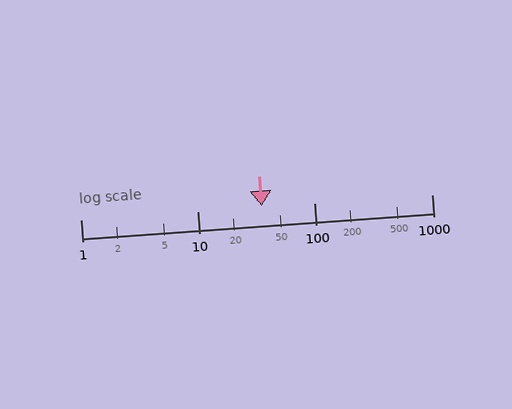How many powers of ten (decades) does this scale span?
The scale spans 3 decades, from 1 to 1000.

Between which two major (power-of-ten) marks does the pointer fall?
The pointer is between 10 and 100.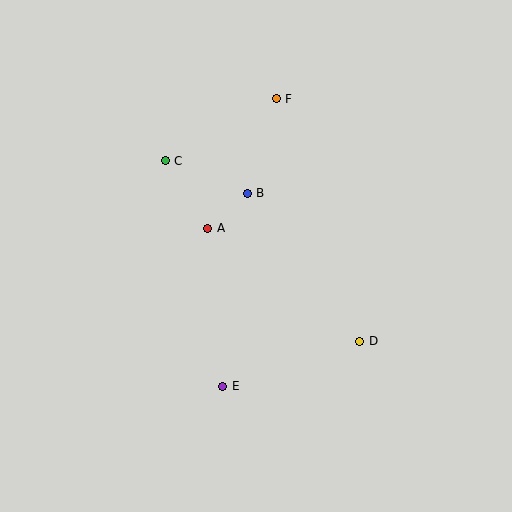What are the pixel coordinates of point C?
Point C is at (165, 161).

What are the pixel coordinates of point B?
Point B is at (247, 193).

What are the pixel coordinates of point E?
Point E is at (223, 386).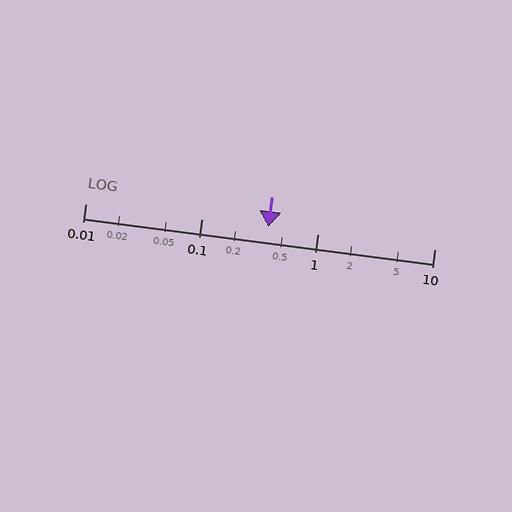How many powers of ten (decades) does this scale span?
The scale spans 3 decades, from 0.01 to 10.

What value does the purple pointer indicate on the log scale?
The pointer indicates approximately 0.37.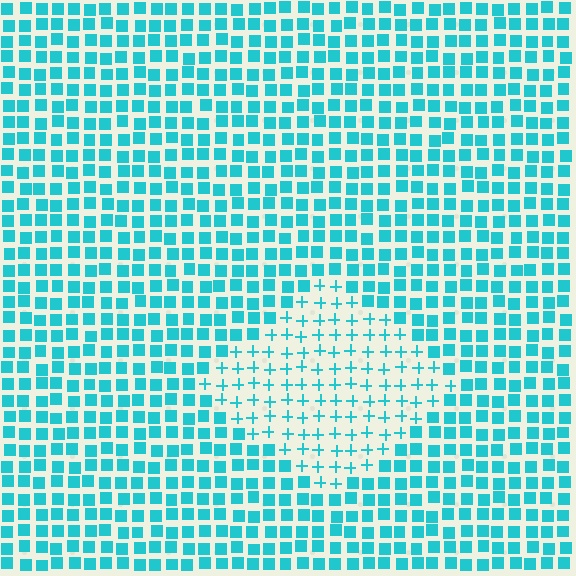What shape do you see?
I see a diamond.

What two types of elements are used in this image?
The image uses plus signs inside the diamond region and squares outside it.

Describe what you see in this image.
The image is filled with small cyan elements arranged in a uniform grid. A diamond-shaped region contains plus signs, while the surrounding area contains squares. The boundary is defined purely by the change in element shape.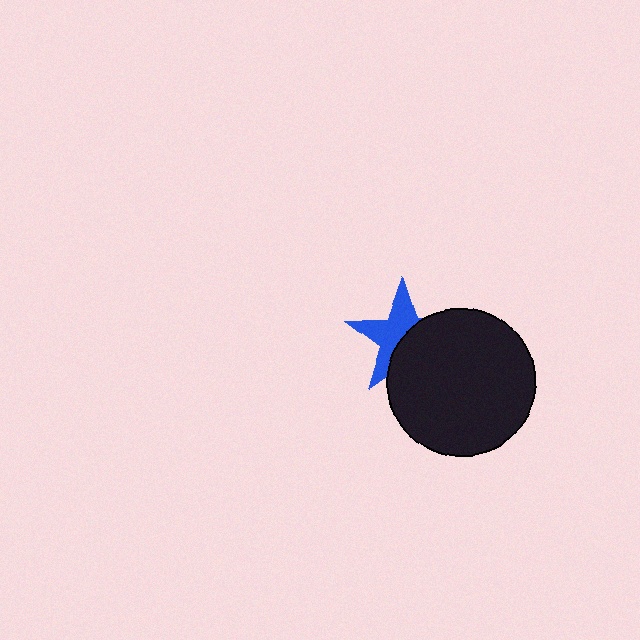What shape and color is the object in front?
The object in front is a black circle.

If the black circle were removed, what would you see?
You would see the complete blue star.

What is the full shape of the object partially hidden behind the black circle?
The partially hidden object is a blue star.